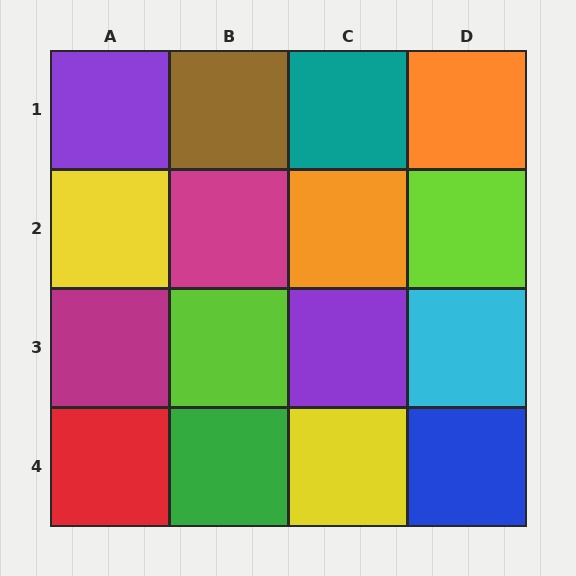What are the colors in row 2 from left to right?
Yellow, magenta, orange, lime.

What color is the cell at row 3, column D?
Cyan.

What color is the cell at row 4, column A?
Red.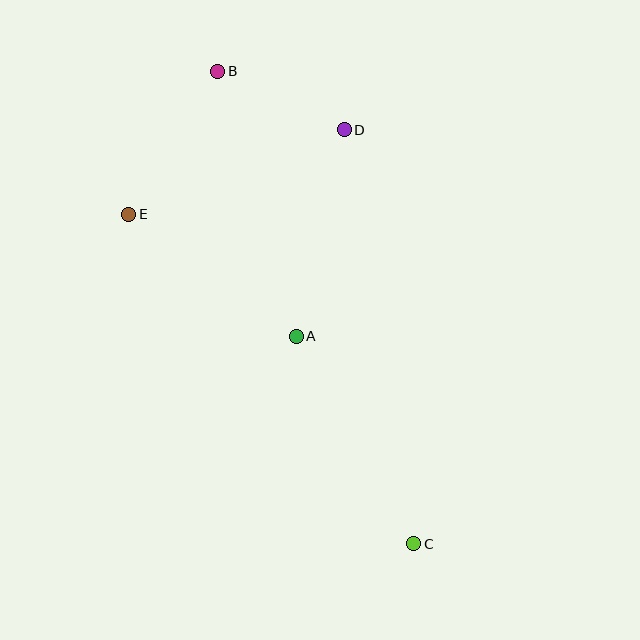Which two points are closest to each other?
Points B and D are closest to each other.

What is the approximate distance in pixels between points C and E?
The distance between C and E is approximately 436 pixels.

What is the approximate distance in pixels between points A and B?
The distance between A and B is approximately 276 pixels.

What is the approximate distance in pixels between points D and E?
The distance between D and E is approximately 232 pixels.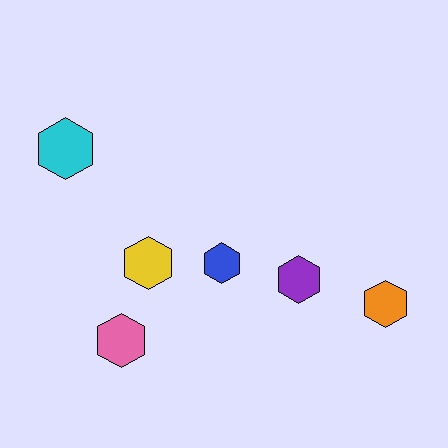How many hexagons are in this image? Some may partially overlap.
There are 6 hexagons.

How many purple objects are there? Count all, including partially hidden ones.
There is 1 purple object.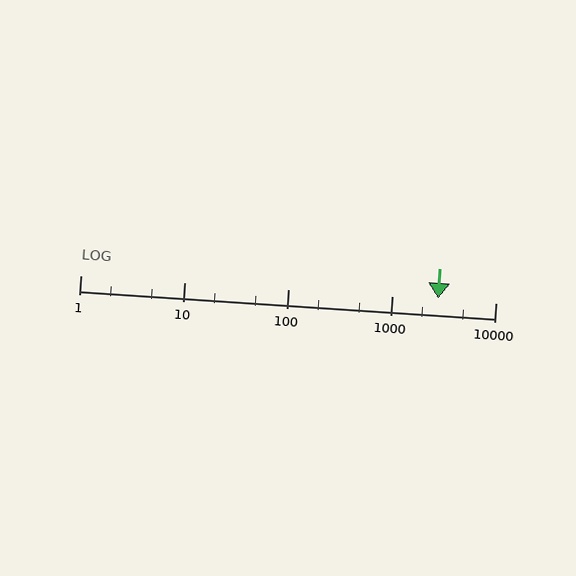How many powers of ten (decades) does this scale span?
The scale spans 4 decades, from 1 to 10000.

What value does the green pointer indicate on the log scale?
The pointer indicates approximately 2800.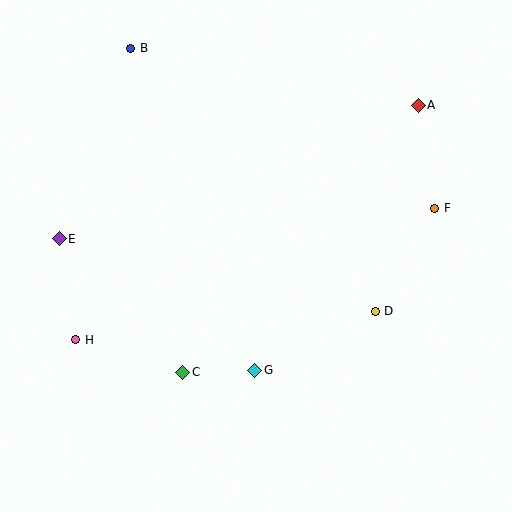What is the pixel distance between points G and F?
The distance between G and F is 242 pixels.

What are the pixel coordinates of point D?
Point D is at (375, 311).